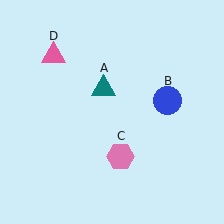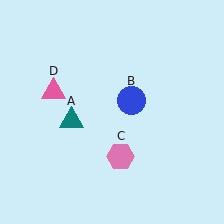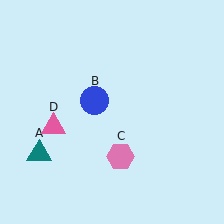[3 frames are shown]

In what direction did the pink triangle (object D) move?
The pink triangle (object D) moved down.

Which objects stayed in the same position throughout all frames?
Pink hexagon (object C) remained stationary.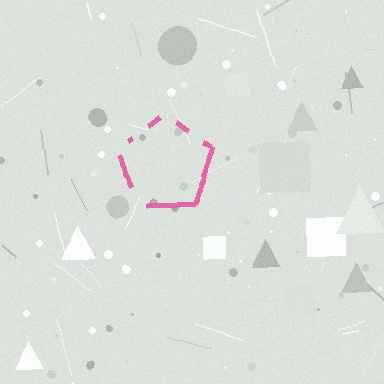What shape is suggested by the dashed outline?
The dashed outline suggests a pentagon.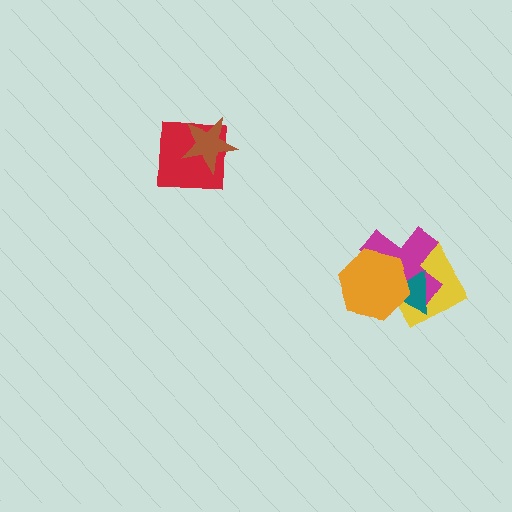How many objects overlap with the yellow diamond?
3 objects overlap with the yellow diamond.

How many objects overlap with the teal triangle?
3 objects overlap with the teal triangle.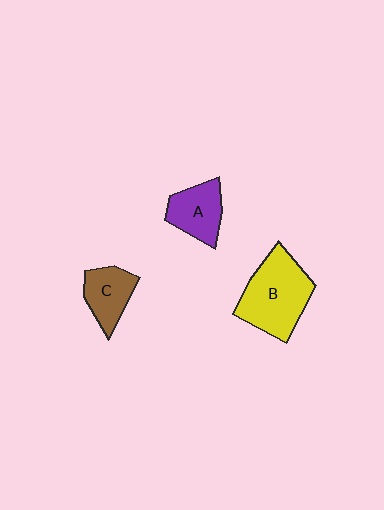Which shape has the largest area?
Shape B (yellow).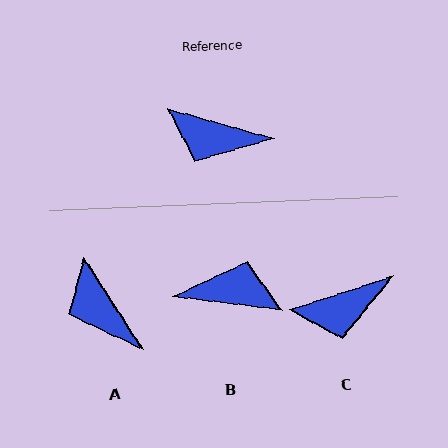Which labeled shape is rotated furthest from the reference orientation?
B, about 171 degrees away.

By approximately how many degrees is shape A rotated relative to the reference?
Approximately 41 degrees clockwise.